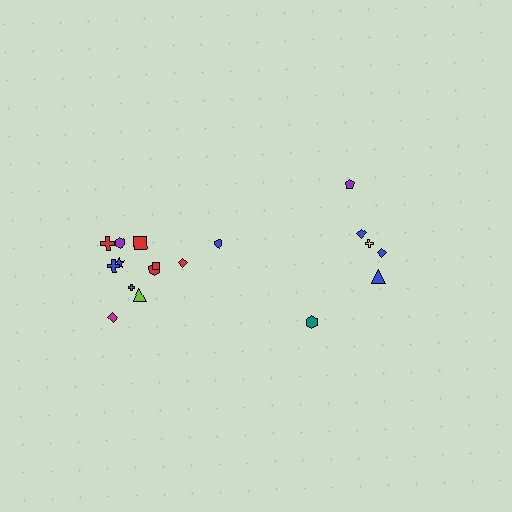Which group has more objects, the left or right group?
The left group.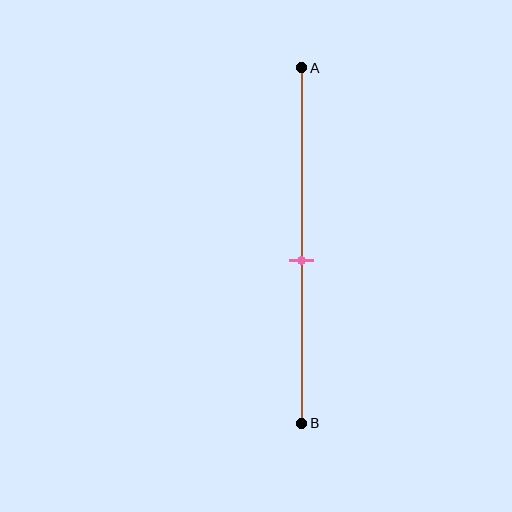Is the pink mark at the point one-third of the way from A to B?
No, the mark is at about 55% from A, not at the 33% one-third point.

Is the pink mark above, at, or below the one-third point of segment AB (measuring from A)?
The pink mark is below the one-third point of segment AB.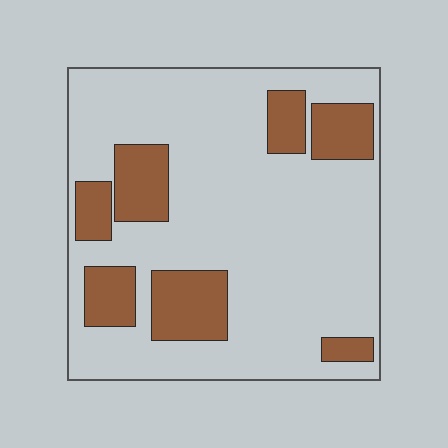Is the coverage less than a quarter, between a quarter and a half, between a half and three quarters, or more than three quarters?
Less than a quarter.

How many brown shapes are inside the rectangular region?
7.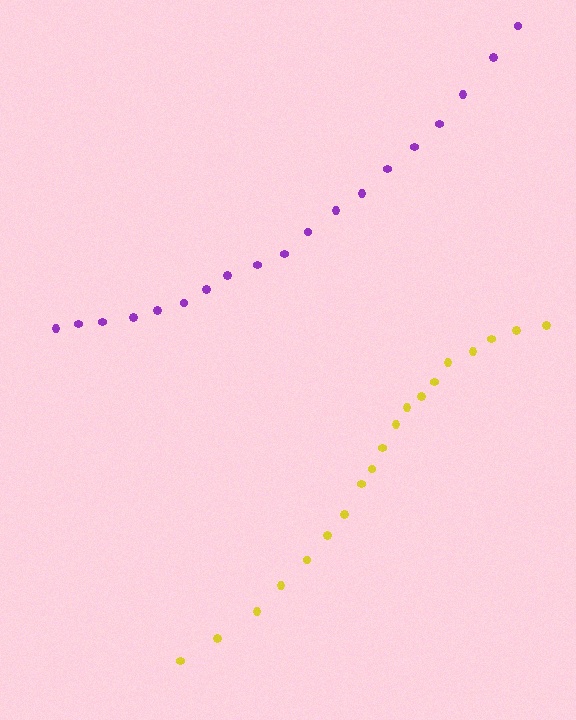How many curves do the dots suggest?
There are 2 distinct paths.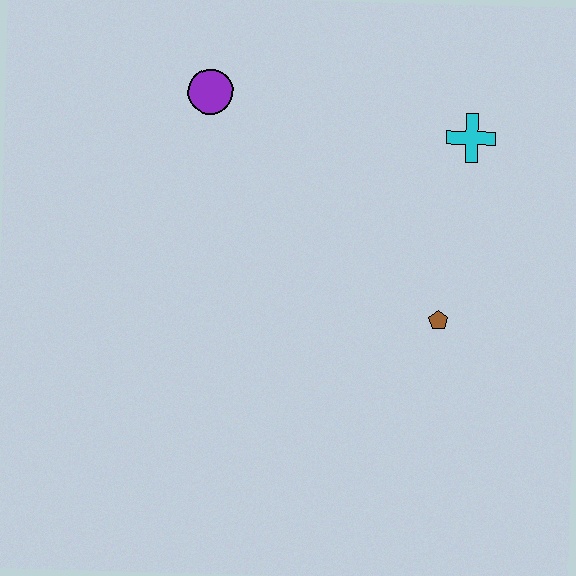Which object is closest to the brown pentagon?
The cyan cross is closest to the brown pentagon.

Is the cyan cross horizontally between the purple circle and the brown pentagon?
No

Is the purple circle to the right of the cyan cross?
No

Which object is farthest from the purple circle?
The brown pentagon is farthest from the purple circle.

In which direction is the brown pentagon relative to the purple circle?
The brown pentagon is to the right of the purple circle.